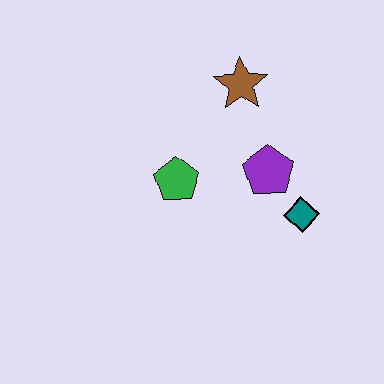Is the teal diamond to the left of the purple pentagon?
No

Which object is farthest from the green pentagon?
The teal diamond is farthest from the green pentagon.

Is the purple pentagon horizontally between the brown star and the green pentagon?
No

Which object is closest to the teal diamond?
The purple pentagon is closest to the teal diamond.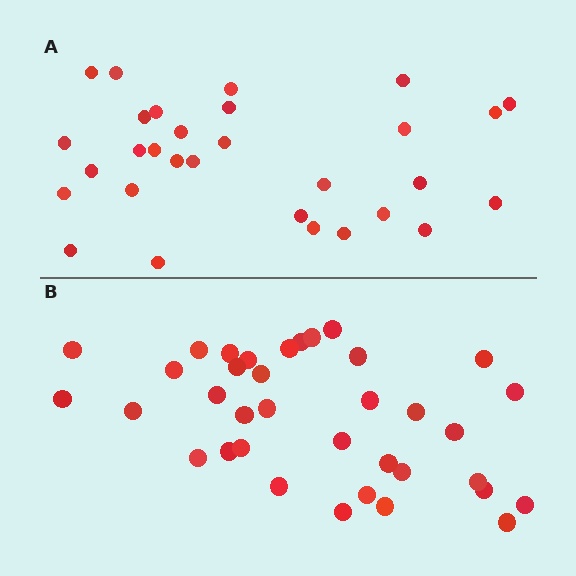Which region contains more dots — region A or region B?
Region B (the bottom region) has more dots.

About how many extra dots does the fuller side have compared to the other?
Region B has about 6 more dots than region A.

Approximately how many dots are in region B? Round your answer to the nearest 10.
About 40 dots. (The exact count is 36, which rounds to 40.)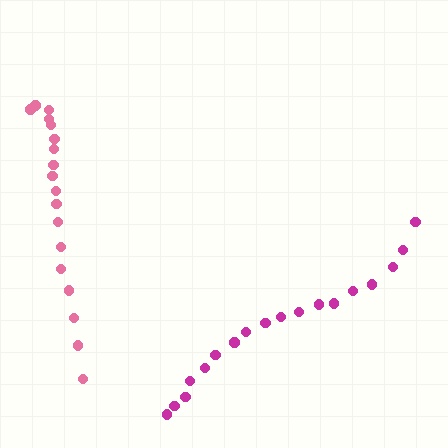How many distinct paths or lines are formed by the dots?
There are 2 distinct paths.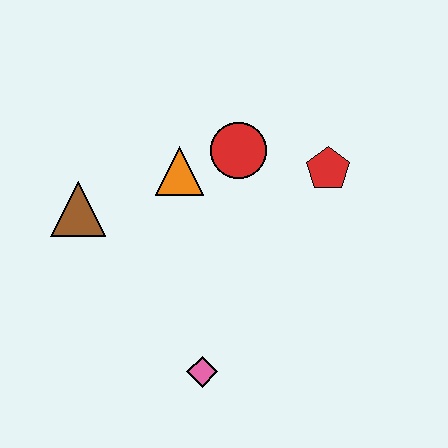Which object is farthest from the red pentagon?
The brown triangle is farthest from the red pentagon.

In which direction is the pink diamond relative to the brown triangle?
The pink diamond is below the brown triangle.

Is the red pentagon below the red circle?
Yes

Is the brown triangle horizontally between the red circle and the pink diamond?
No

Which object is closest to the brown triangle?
The orange triangle is closest to the brown triangle.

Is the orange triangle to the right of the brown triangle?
Yes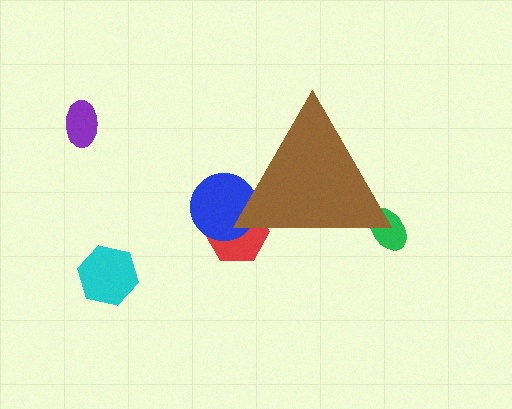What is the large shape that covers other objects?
A brown triangle.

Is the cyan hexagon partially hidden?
No, the cyan hexagon is fully visible.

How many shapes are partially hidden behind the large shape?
3 shapes are partially hidden.